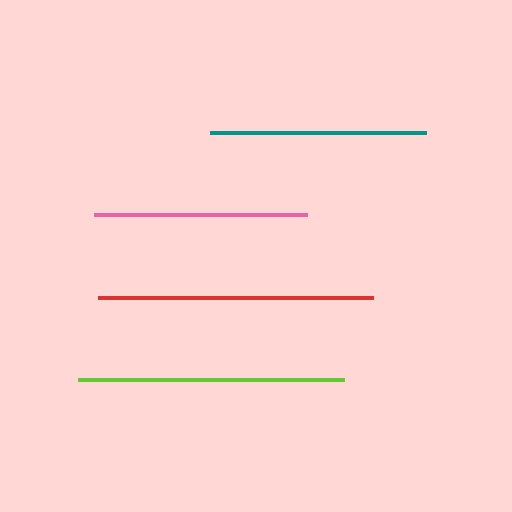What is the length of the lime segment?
The lime segment is approximately 266 pixels long.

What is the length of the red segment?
The red segment is approximately 275 pixels long.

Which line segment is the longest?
The red line is the longest at approximately 275 pixels.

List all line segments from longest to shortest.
From longest to shortest: red, lime, teal, pink.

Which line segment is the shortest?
The pink line is the shortest at approximately 212 pixels.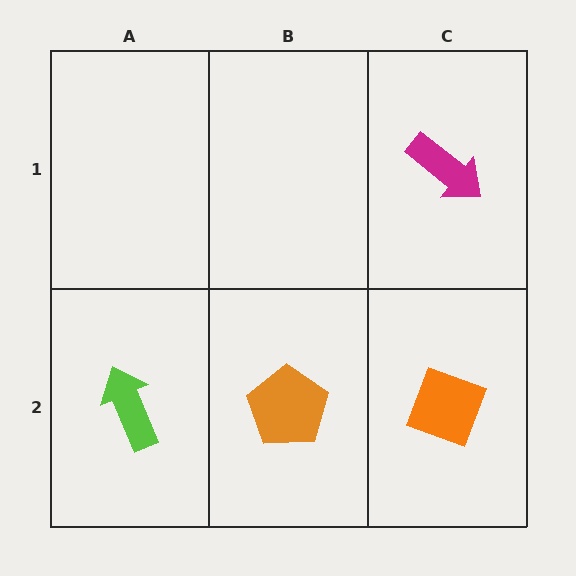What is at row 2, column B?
An orange pentagon.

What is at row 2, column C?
An orange diamond.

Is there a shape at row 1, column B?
No, that cell is empty.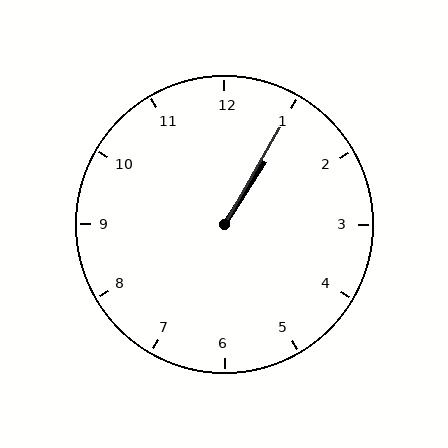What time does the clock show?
1:05.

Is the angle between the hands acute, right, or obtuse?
It is acute.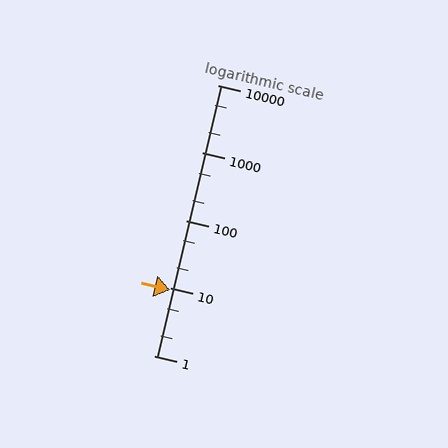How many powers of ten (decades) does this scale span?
The scale spans 4 decades, from 1 to 10000.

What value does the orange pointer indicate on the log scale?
The pointer indicates approximately 9.5.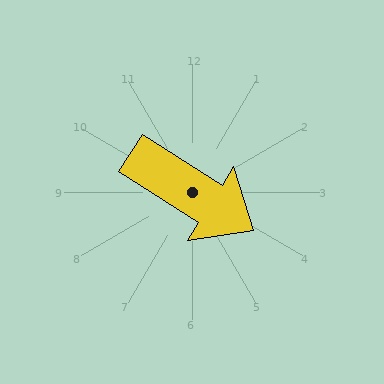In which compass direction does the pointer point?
Southeast.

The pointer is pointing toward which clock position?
Roughly 4 o'clock.